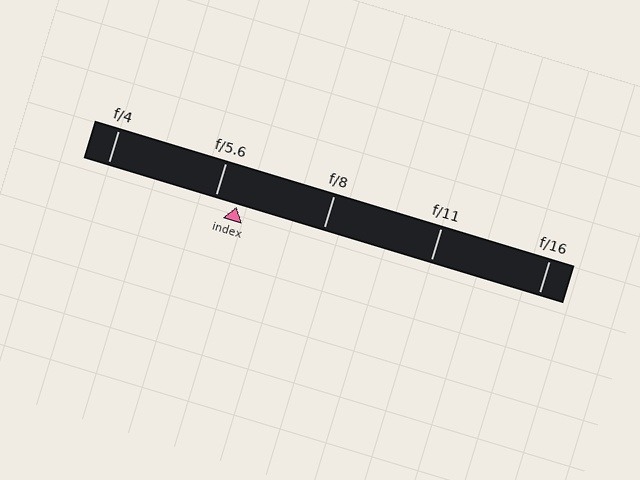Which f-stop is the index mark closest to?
The index mark is closest to f/5.6.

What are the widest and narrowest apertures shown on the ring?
The widest aperture shown is f/4 and the narrowest is f/16.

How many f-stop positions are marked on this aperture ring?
There are 5 f-stop positions marked.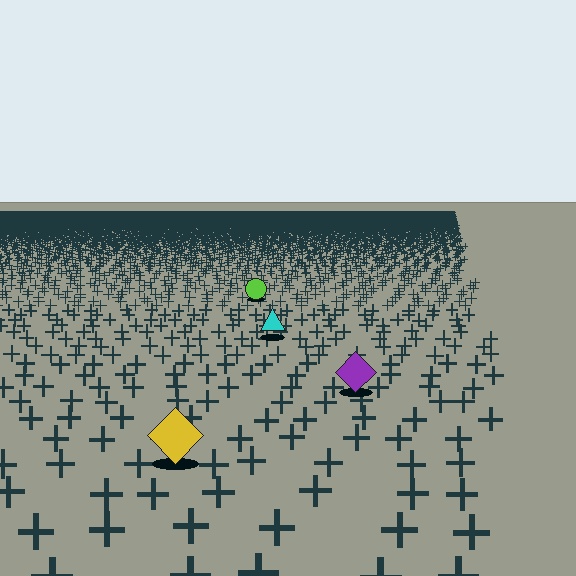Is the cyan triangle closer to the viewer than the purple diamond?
No. The purple diamond is closer — you can tell from the texture gradient: the ground texture is coarser near it.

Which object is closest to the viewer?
The yellow diamond is closest. The texture marks near it are larger and more spread out.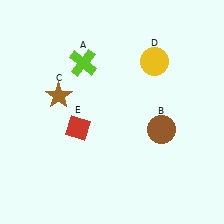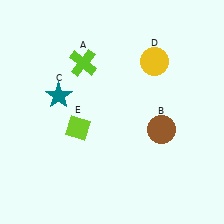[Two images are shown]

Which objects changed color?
C changed from brown to teal. E changed from red to lime.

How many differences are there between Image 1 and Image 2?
There are 2 differences between the two images.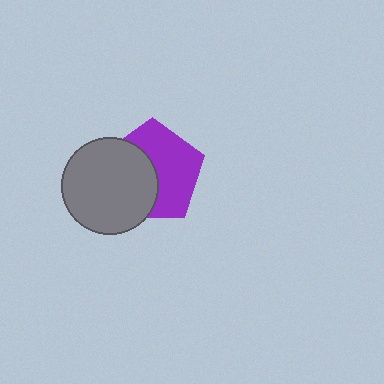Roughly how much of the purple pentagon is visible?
About half of it is visible (roughly 55%).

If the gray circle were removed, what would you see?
You would see the complete purple pentagon.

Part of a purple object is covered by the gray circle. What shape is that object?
It is a pentagon.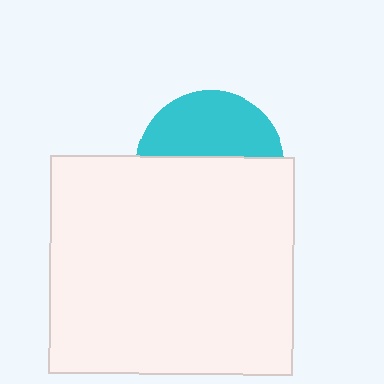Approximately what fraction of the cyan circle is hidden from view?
Roughly 57% of the cyan circle is hidden behind the white rectangle.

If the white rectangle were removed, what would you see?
You would see the complete cyan circle.